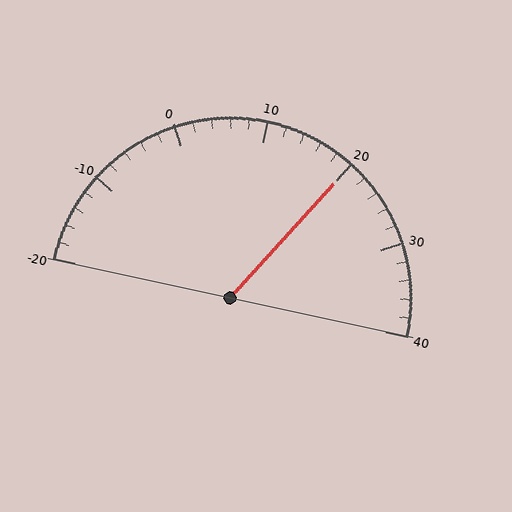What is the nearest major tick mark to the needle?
The nearest major tick mark is 20.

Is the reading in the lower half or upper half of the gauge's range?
The reading is in the upper half of the range (-20 to 40).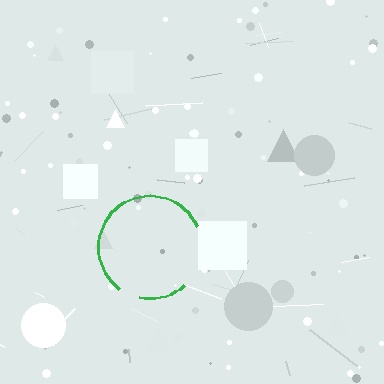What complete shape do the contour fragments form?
The contour fragments form a circle.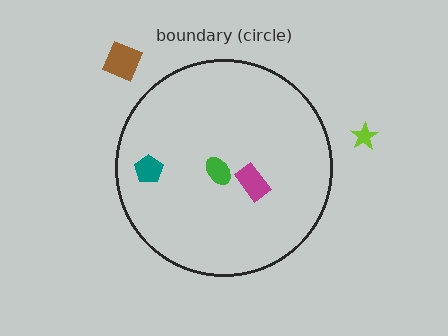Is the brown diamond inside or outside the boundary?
Outside.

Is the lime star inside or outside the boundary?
Outside.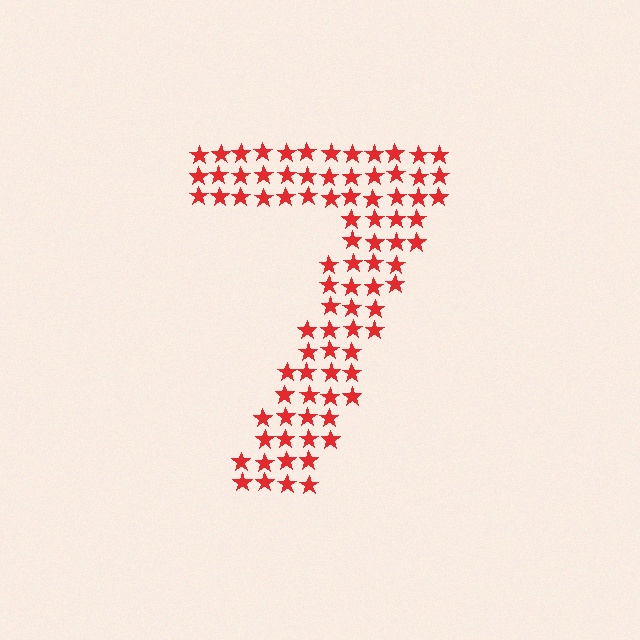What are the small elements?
The small elements are stars.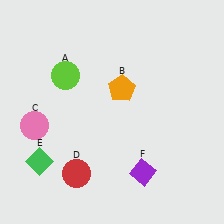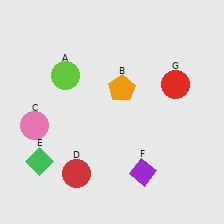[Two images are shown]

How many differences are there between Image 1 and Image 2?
There is 1 difference between the two images.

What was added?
A red circle (G) was added in Image 2.